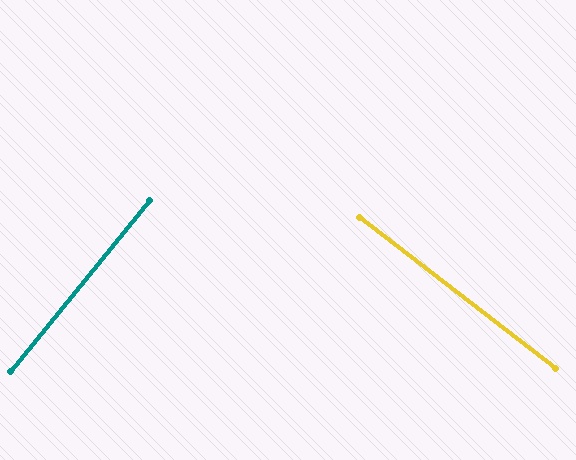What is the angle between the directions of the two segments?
Approximately 88 degrees.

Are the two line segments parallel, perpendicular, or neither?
Perpendicular — they meet at approximately 88°.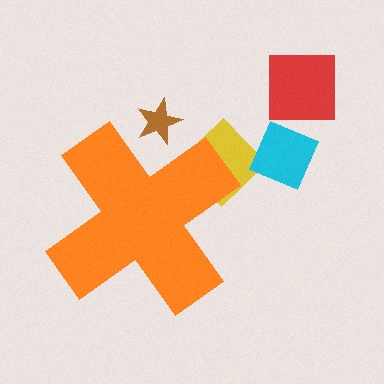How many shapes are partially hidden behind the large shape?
2 shapes are partially hidden.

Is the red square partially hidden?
No, the red square is fully visible.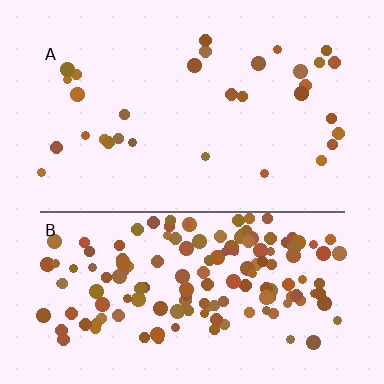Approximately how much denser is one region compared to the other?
Approximately 5.1× — region B over region A.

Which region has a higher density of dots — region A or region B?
B (the bottom).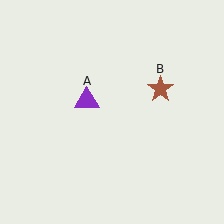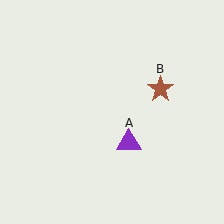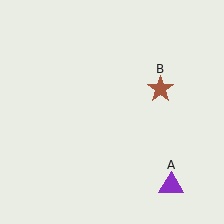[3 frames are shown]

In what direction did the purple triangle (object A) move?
The purple triangle (object A) moved down and to the right.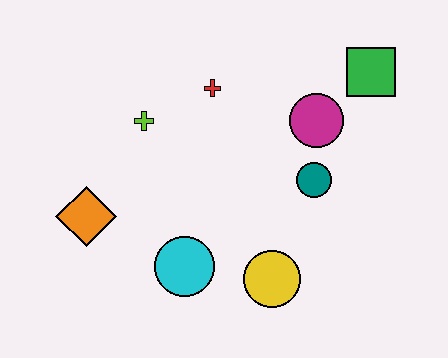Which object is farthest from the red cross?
The yellow circle is farthest from the red cross.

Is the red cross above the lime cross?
Yes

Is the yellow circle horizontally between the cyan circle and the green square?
Yes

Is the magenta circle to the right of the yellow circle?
Yes